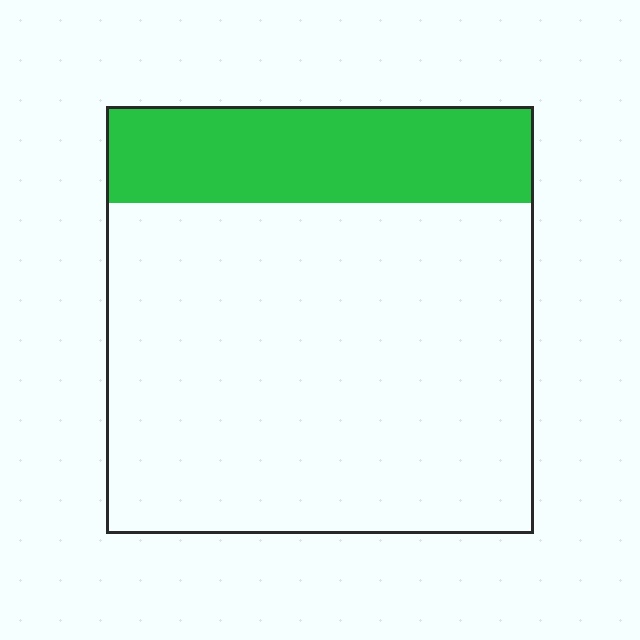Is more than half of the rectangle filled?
No.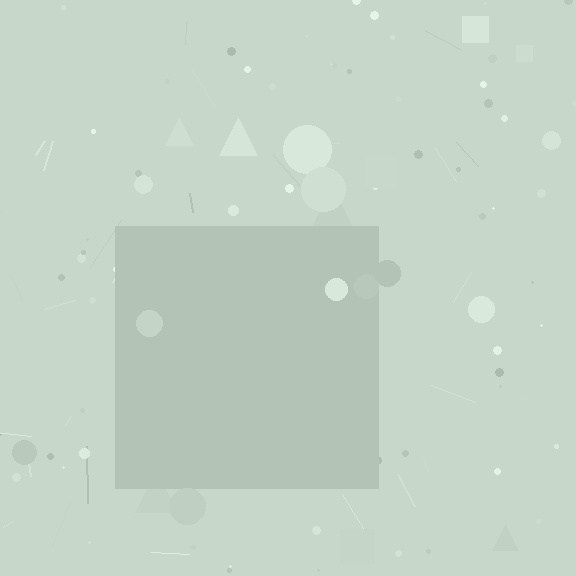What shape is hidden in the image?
A square is hidden in the image.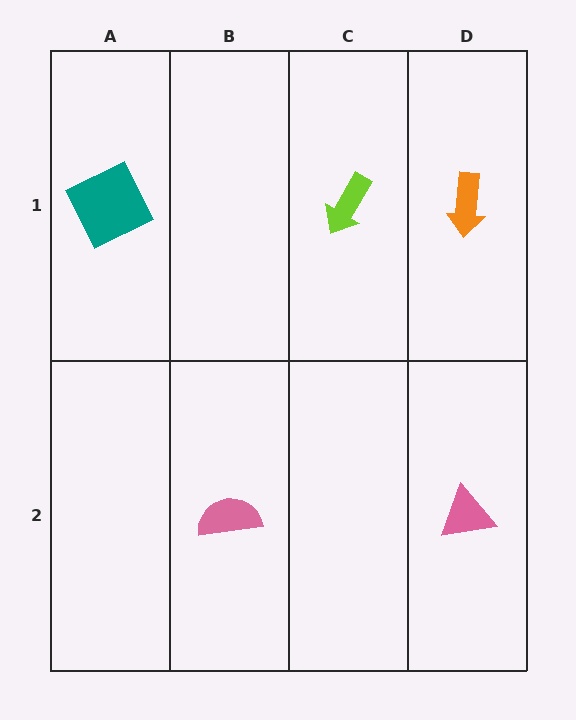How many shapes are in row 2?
2 shapes.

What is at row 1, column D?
An orange arrow.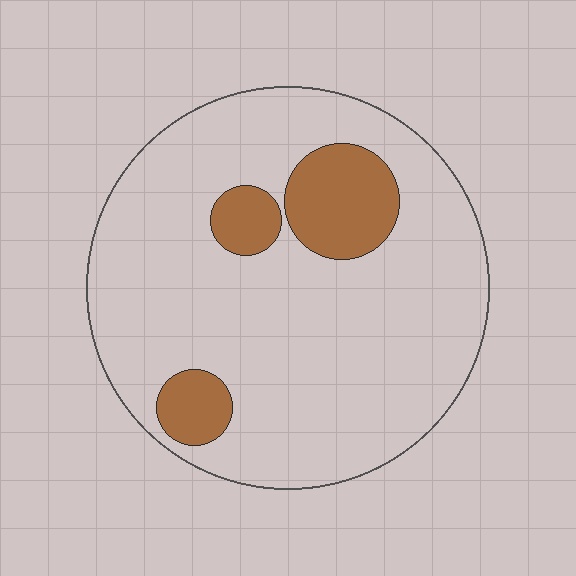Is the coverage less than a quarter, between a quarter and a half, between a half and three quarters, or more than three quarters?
Less than a quarter.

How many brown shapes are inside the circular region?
3.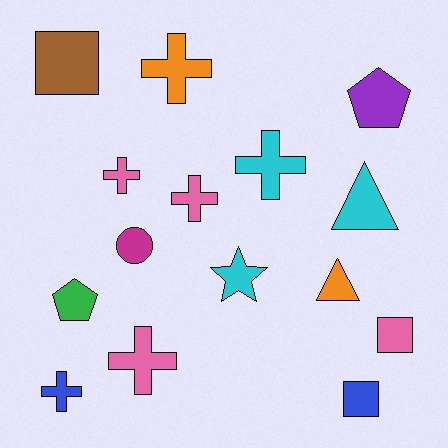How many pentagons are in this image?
There are 2 pentagons.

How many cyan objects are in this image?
There are 3 cyan objects.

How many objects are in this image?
There are 15 objects.